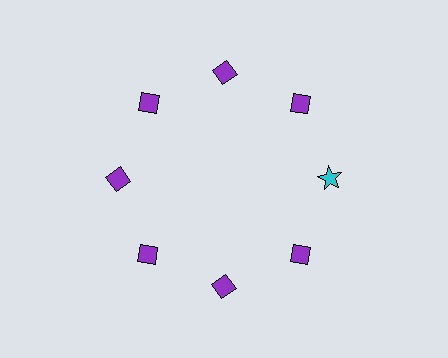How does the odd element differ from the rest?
It differs in both color (cyan instead of purple) and shape (star instead of diamond).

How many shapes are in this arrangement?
There are 8 shapes arranged in a ring pattern.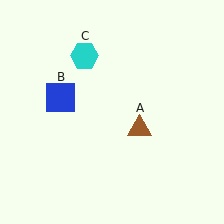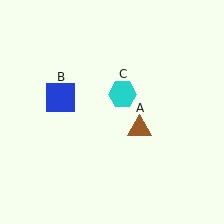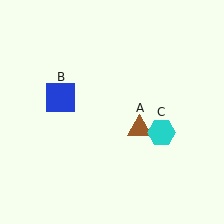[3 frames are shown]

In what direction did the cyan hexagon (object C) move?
The cyan hexagon (object C) moved down and to the right.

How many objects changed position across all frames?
1 object changed position: cyan hexagon (object C).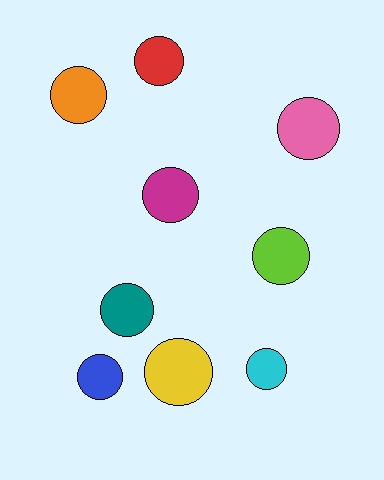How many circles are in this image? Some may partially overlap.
There are 9 circles.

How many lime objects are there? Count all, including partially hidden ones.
There is 1 lime object.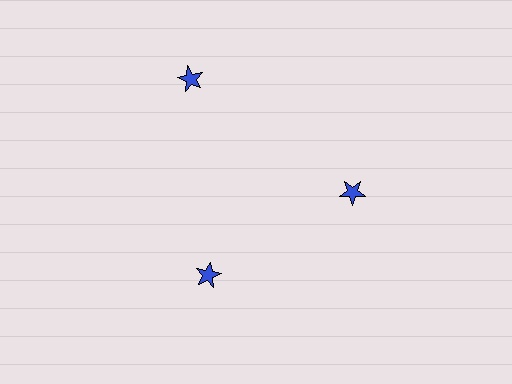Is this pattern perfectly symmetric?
No. The 3 blue stars are arranged in a ring, but one element near the 11 o'clock position is pushed outward from the center, breaking the 3-fold rotational symmetry.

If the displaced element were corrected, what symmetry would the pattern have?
It would have 3-fold rotational symmetry — the pattern would map onto itself every 120 degrees.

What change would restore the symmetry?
The symmetry would be restored by moving it inward, back onto the ring so that all 3 stars sit at equal angles and equal distance from the center.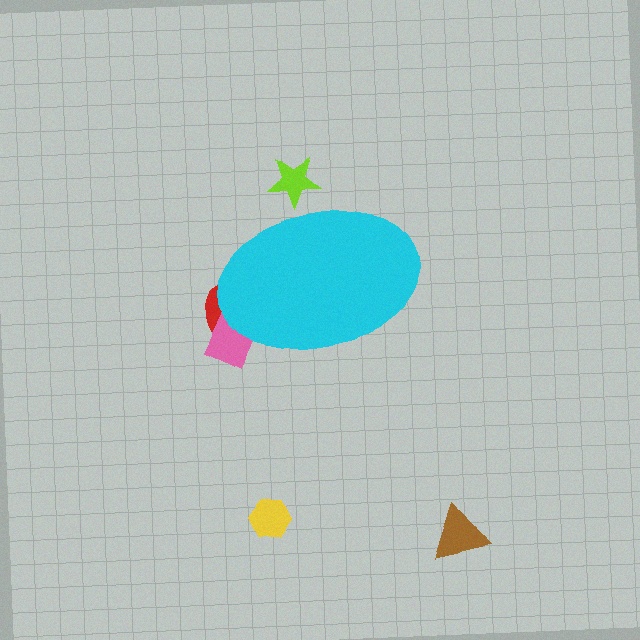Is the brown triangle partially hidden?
No, the brown triangle is fully visible.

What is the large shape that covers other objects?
A cyan ellipse.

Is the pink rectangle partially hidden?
Yes, the pink rectangle is partially hidden behind the cyan ellipse.